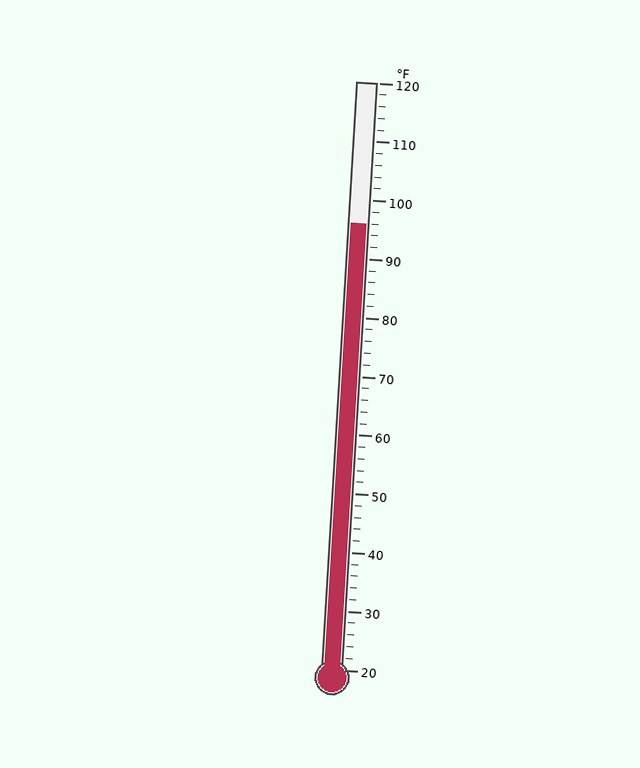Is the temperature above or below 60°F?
The temperature is above 60°F.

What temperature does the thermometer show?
The thermometer shows approximately 96°F.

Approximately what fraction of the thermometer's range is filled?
The thermometer is filled to approximately 75% of its range.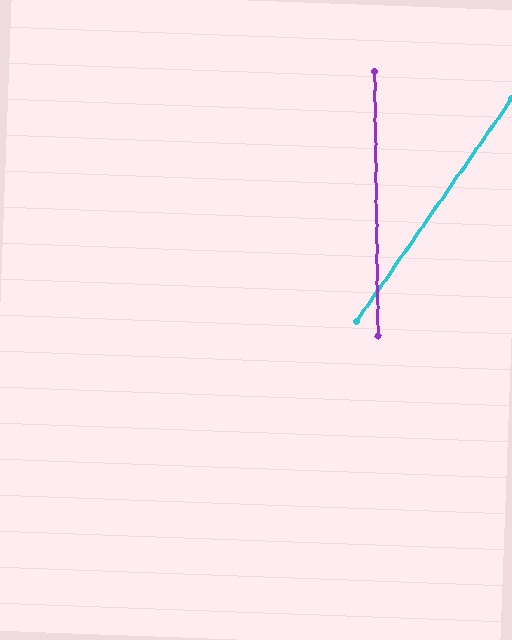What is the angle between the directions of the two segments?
Approximately 36 degrees.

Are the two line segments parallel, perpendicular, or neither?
Neither parallel nor perpendicular — they differ by about 36°.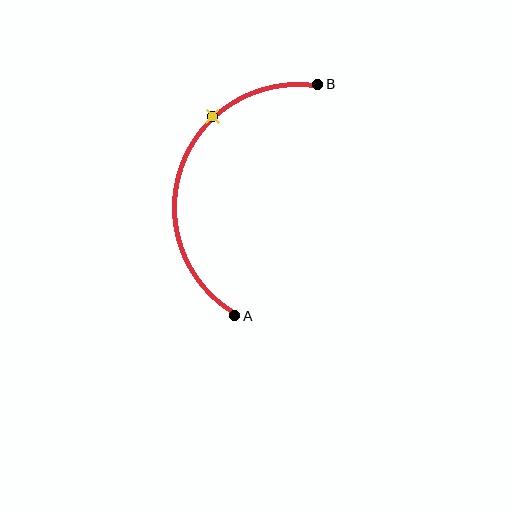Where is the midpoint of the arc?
The arc midpoint is the point on the curve farthest from the straight line joining A and B. It sits to the left of that line.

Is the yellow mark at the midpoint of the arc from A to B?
No. The yellow mark lies on the arc but is closer to endpoint B. The arc midpoint would be at the point on the curve equidistant along the arc from both A and B.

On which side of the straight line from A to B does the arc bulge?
The arc bulges to the left of the straight line connecting A and B.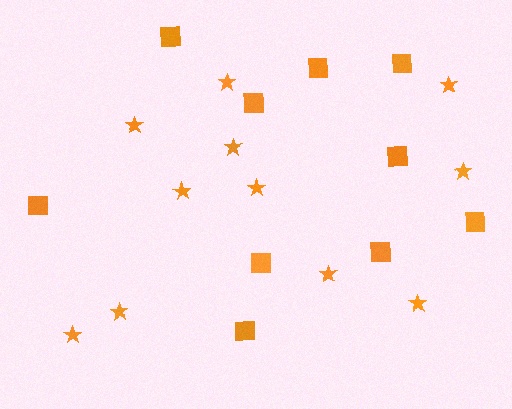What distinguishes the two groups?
There are 2 groups: one group of stars (11) and one group of squares (10).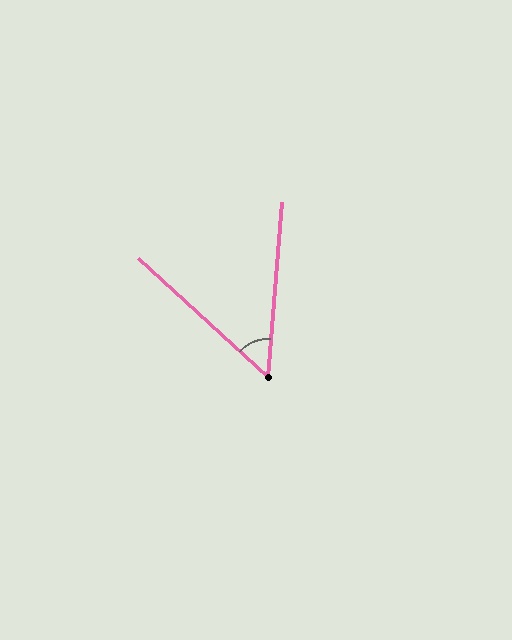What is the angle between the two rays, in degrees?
Approximately 52 degrees.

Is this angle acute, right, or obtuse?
It is acute.